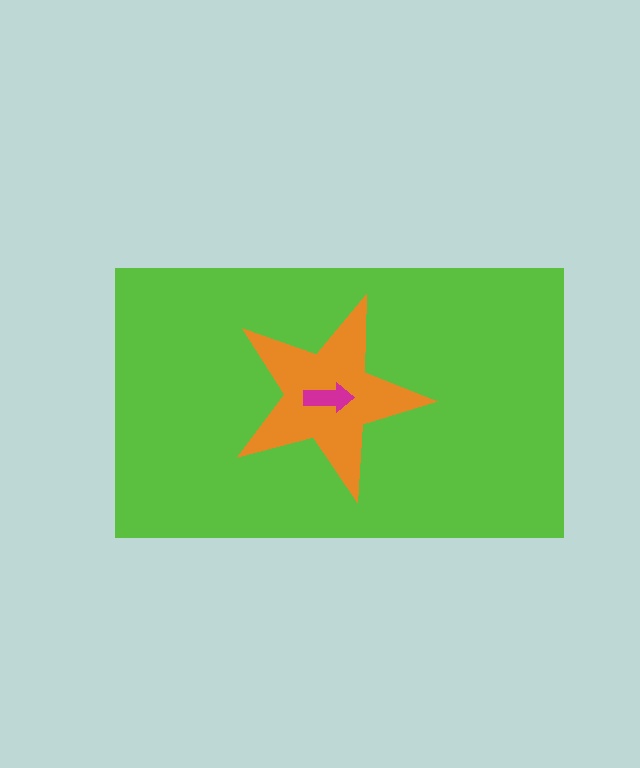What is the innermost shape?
The magenta arrow.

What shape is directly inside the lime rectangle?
The orange star.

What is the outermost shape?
The lime rectangle.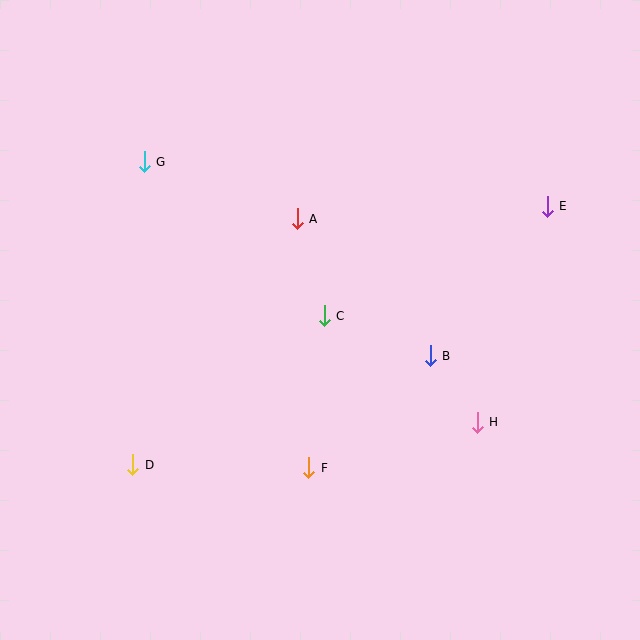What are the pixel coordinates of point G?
Point G is at (144, 162).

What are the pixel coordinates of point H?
Point H is at (477, 422).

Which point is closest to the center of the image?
Point C at (324, 316) is closest to the center.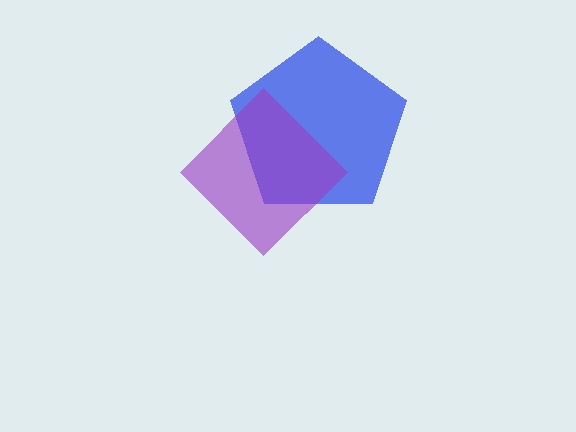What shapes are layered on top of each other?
The layered shapes are: a blue pentagon, a purple diamond.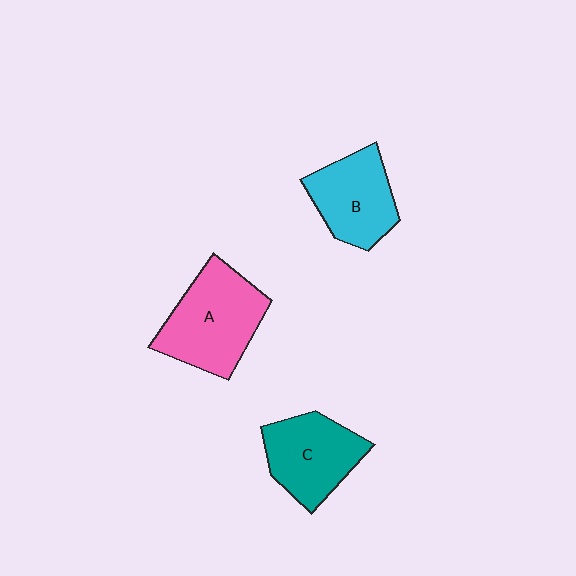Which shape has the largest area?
Shape A (pink).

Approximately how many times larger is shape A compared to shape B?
Approximately 1.3 times.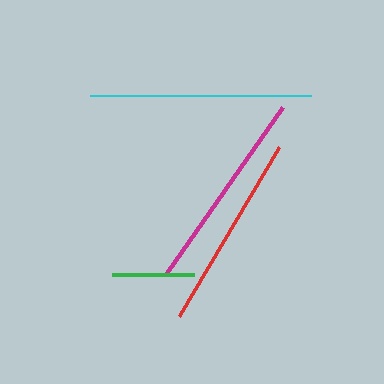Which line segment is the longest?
The cyan line is the longest at approximately 220 pixels.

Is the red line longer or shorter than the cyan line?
The cyan line is longer than the red line.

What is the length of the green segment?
The green segment is approximately 81 pixels long.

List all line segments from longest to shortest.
From longest to shortest: cyan, magenta, red, green.